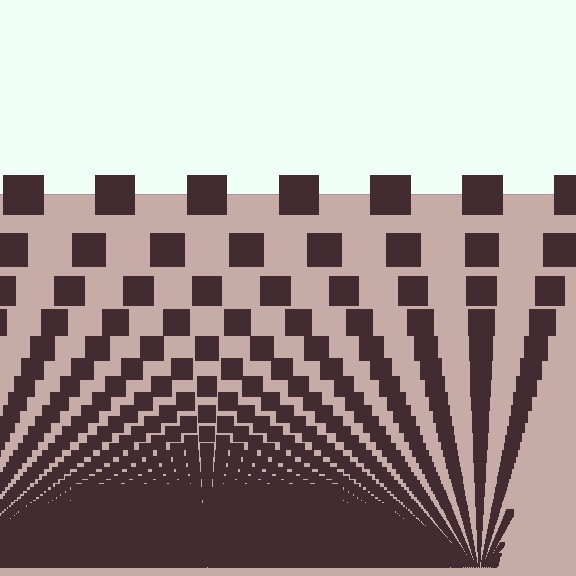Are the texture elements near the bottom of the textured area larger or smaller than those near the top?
Smaller. The gradient is inverted — elements near the bottom are smaller and denser.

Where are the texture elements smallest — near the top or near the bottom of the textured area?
Near the bottom.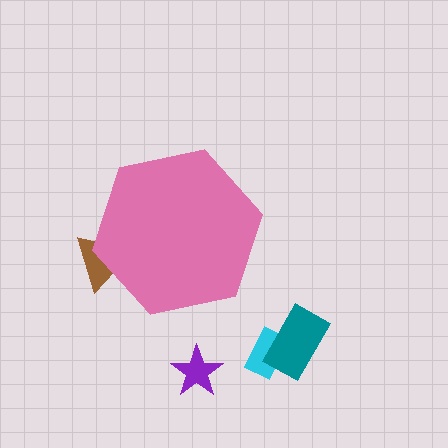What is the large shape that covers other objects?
A pink hexagon.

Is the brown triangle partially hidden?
Yes, the brown triangle is partially hidden behind the pink hexagon.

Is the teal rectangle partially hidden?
No, the teal rectangle is fully visible.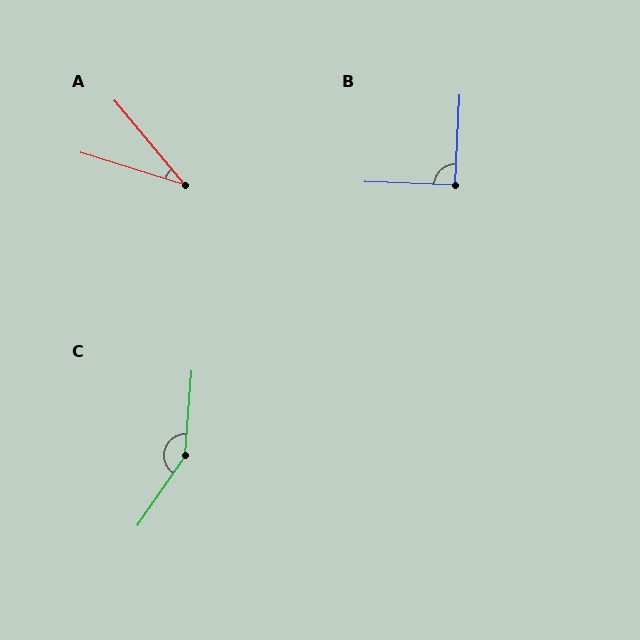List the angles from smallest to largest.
A (33°), B (91°), C (150°).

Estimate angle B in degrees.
Approximately 91 degrees.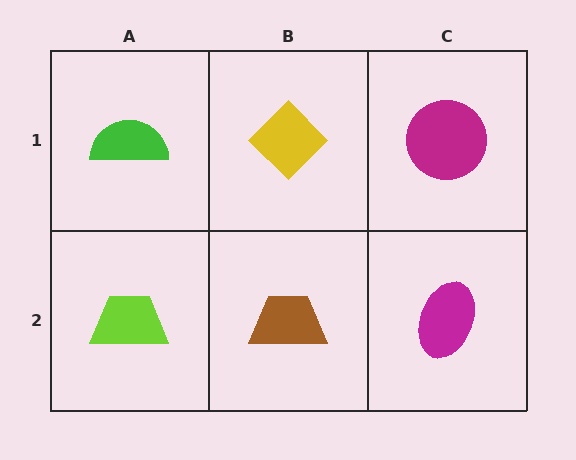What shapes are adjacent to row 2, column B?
A yellow diamond (row 1, column B), a lime trapezoid (row 2, column A), a magenta ellipse (row 2, column C).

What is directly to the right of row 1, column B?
A magenta circle.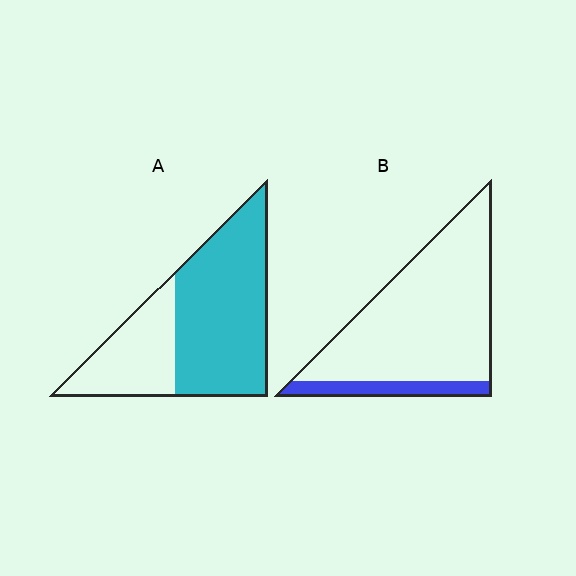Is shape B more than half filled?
No.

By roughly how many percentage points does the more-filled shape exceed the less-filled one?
By roughly 55 percentage points (A over B).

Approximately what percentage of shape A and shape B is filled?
A is approximately 65% and B is approximately 15%.